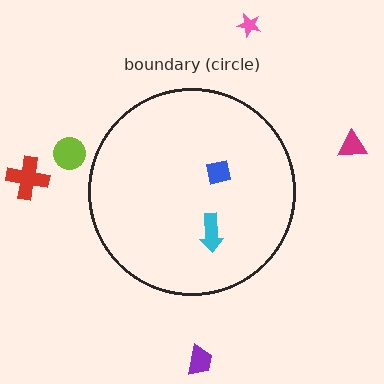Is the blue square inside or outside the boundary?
Inside.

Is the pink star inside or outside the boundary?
Outside.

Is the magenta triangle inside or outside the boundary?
Outside.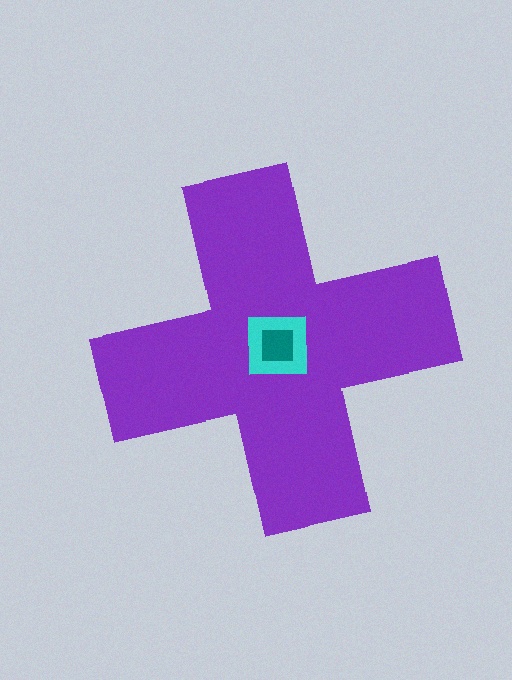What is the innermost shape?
The teal square.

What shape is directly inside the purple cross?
The cyan square.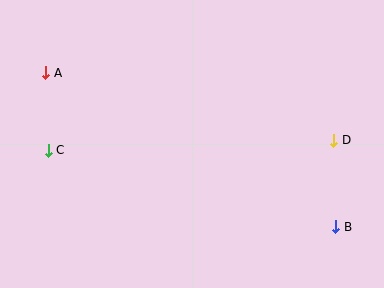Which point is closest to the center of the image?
Point D at (334, 140) is closest to the center.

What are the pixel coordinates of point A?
Point A is at (45, 73).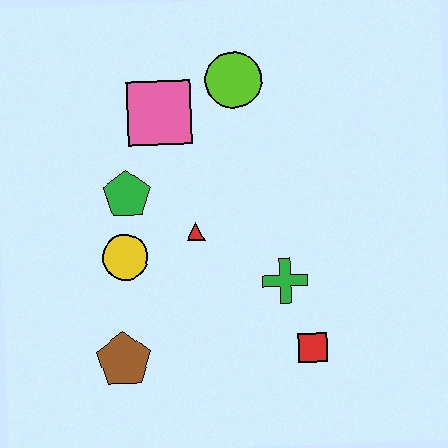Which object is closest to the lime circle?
The pink square is closest to the lime circle.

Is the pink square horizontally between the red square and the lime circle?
No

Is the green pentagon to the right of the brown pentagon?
Yes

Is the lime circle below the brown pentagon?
No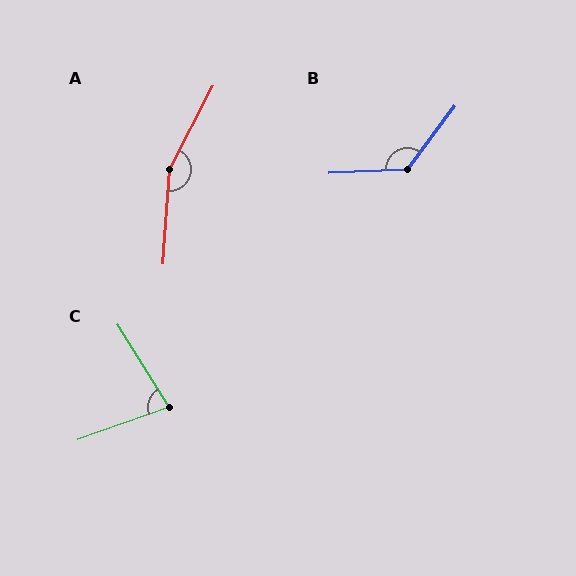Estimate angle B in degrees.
Approximately 129 degrees.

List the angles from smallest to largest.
C (78°), B (129°), A (156°).